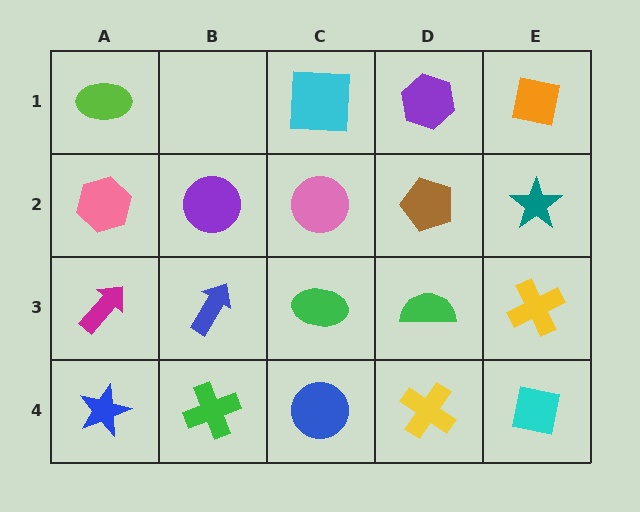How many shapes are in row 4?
5 shapes.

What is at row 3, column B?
A blue arrow.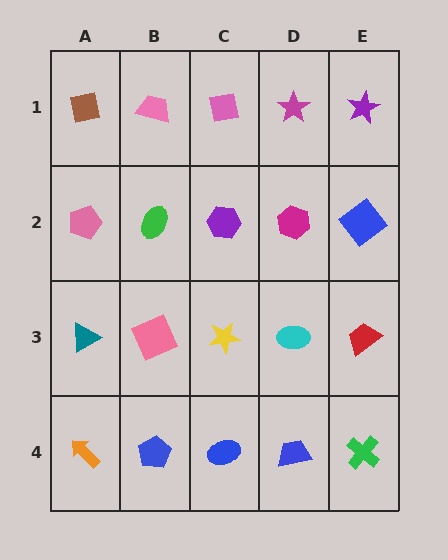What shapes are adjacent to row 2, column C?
A pink square (row 1, column C), a yellow star (row 3, column C), a green ellipse (row 2, column B), a magenta hexagon (row 2, column D).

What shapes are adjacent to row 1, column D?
A magenta hexagon (row 2, column D), a pink square (row 1, column C), a purple star (row 1, column E).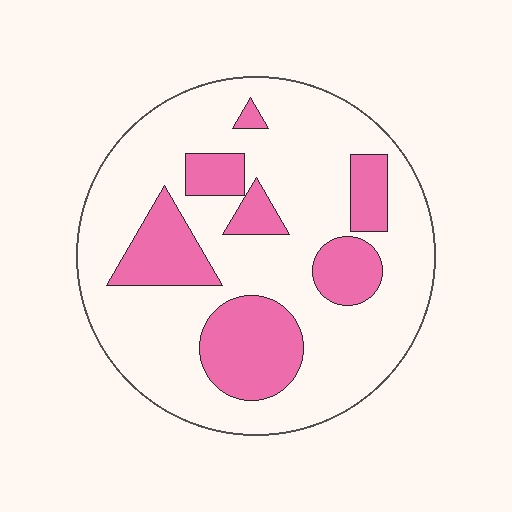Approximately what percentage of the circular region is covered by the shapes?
Approximately 25%.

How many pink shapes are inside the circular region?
7.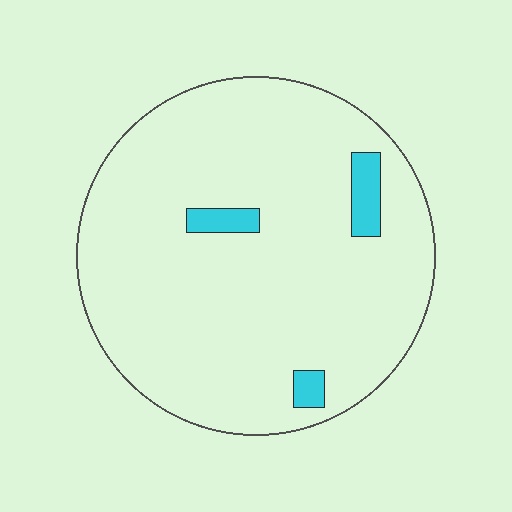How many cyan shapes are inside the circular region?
3.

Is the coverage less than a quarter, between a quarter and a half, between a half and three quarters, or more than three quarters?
Less than a quarter.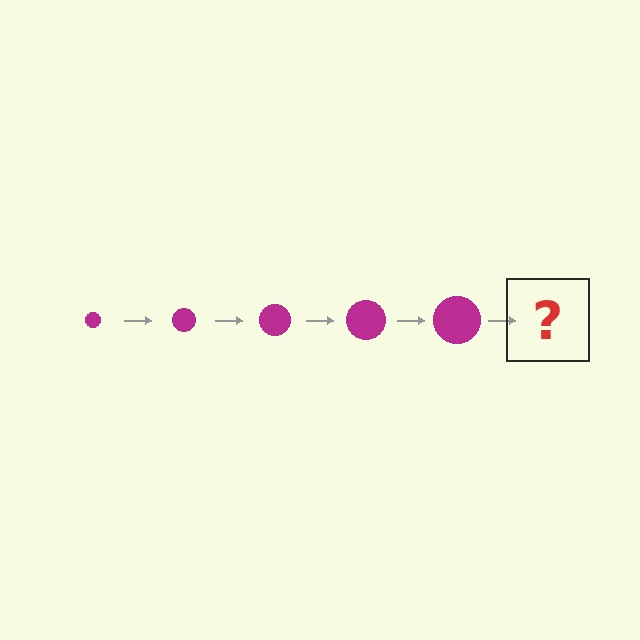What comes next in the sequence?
The next element should be a magenta circle, larger than the previous one.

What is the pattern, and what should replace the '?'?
The pattern is that the circle gets progressively larger each step. The '?' should be a magenta circle, larger than the previous one.